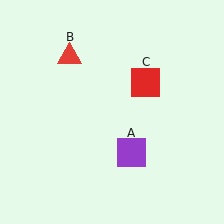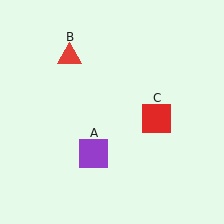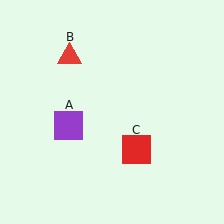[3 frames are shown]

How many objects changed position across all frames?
2 objects changed position: purple square (object A), red square (object C).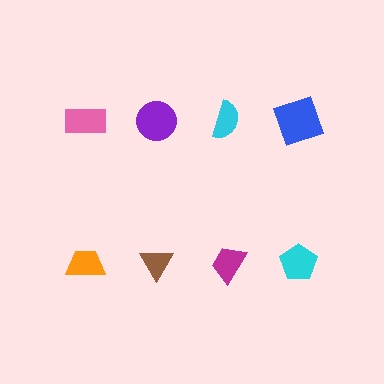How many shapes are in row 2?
4 shapes.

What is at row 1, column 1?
A pink rectangle.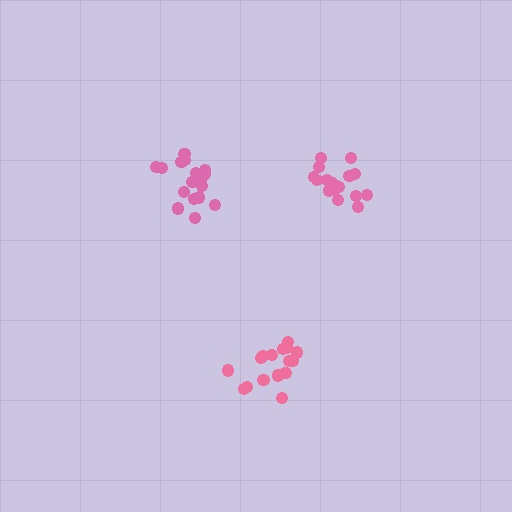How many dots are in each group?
Group 1: 16 dots, Group 2: 17 dots, Group 3: 17 dots (50 total).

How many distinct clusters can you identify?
There are 3 distinct clusters.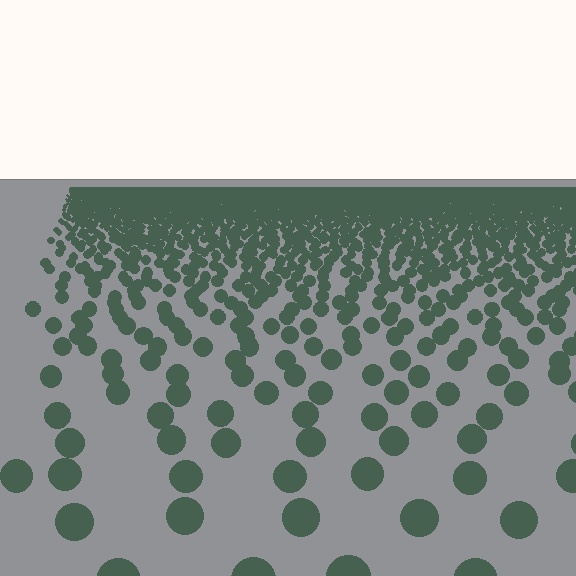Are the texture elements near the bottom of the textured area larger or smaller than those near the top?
Larger. Near the bottom, elements are closer to the viewer and appear at a bigger on-screen size.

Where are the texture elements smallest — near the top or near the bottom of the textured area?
Near the top.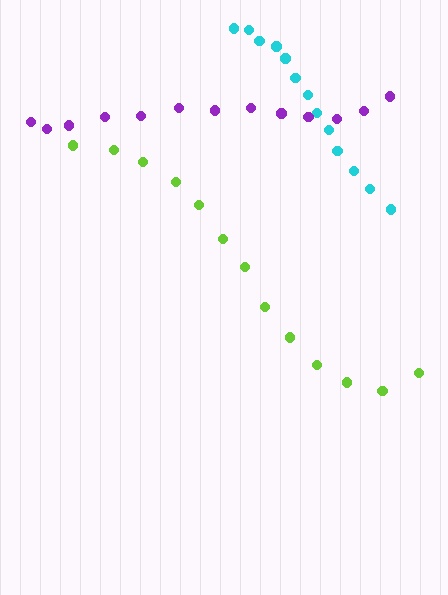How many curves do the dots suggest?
There are 3 distinct paths.